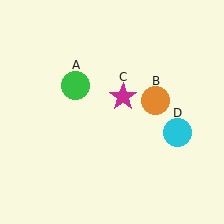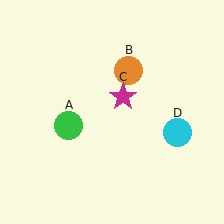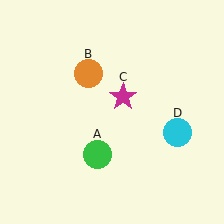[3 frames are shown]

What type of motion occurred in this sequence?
The green circle (object A), orange circle (object B) rotated counterclockwise around the center of the scene.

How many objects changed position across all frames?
2 objects changed position: green circle (object A), orange circle (object B).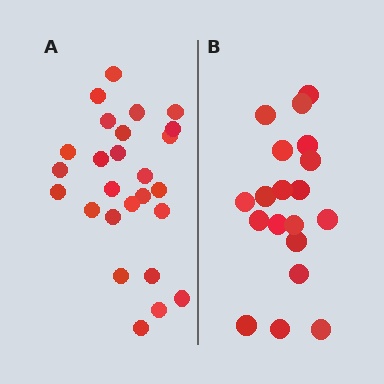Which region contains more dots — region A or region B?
Region A (the left region) has more dots.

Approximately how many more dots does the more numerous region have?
Region A has roughly 8 or so more dots than region B.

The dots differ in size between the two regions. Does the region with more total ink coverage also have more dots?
No. Region B has more total ink coverage because its dots are larger, but region A actually contains more individual dots. Total area can be misleading — the number of items is what matters here.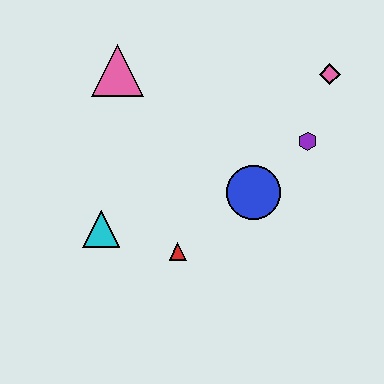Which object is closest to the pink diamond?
The purple hexagon is closest to the pink diamond.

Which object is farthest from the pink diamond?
The cyan triangle is farthest from the pink diamond.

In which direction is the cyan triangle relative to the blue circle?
The cyan triangle is to the left of the blue circle.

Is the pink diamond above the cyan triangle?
Yes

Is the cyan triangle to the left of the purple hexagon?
Yes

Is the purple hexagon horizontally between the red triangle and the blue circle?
No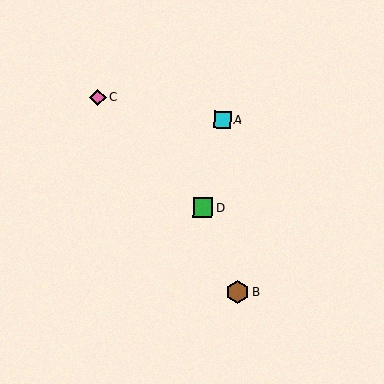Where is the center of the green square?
The center of the green square is at (203, 208).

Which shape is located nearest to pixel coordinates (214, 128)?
The cyan square (labeled A) at (222, 120) is nearest to that location.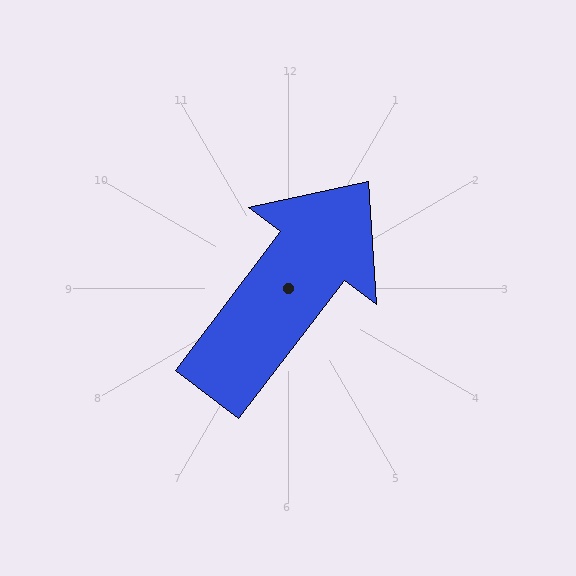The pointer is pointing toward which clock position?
Roughly 1 o'clock.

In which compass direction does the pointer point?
Northeast.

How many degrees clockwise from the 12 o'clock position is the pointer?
Approximately 37 degrees.